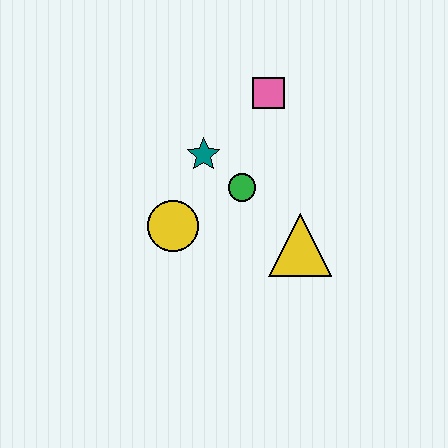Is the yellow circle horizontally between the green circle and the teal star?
No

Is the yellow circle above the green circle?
No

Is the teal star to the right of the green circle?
No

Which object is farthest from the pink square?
The yellow circle is farthest from the pink square.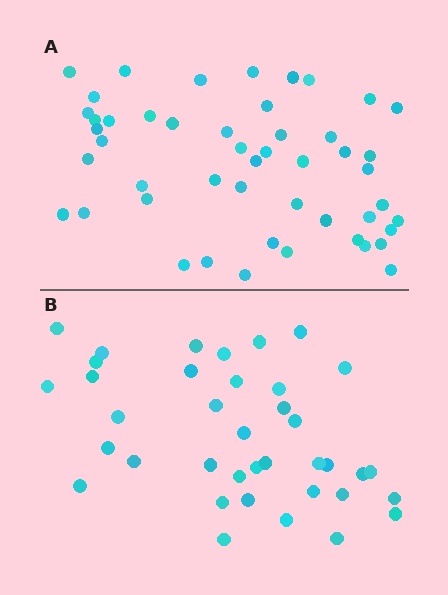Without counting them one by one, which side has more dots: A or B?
Region A (the top region) has more dots.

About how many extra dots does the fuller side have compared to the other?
Region A has roughly 12 or so more dots than region B.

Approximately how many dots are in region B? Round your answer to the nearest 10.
About 40 dots. (The exact count is 38, which rounds to 40.)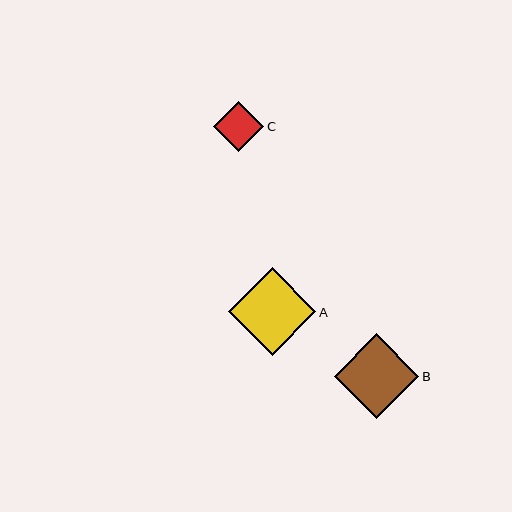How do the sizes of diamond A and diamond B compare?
Diamond A and diamond B are approximately the same size.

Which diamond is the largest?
Diamond A is the largest with a size of approximately 87 pixels.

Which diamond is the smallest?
Diamond C is the smallest with a size of approximately 50 pixels.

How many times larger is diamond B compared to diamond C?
Diamond B is approximately 1.7 times the size of diamond C.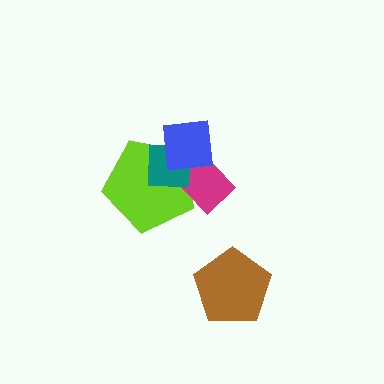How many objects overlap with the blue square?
3 objects overlap with the blue square.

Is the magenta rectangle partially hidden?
Yes, it is partially covered by another shape.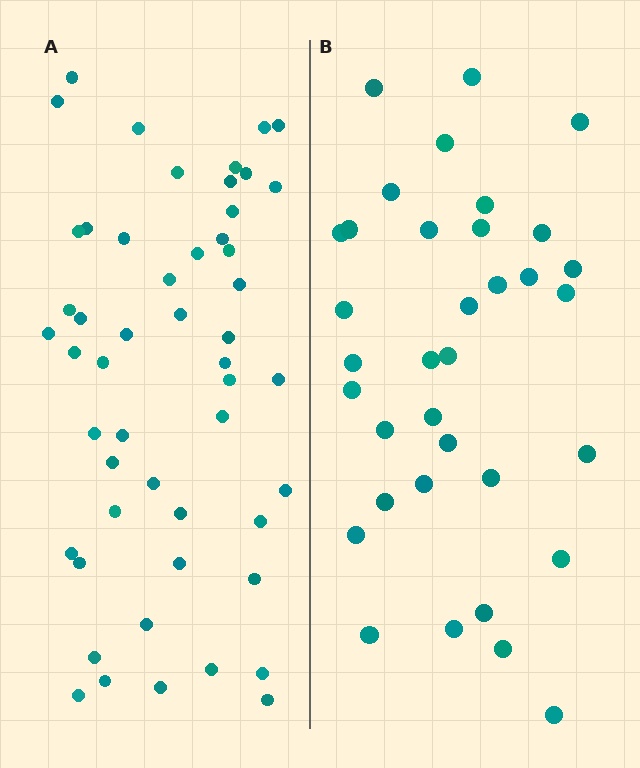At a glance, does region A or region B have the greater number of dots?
Region A (the left region) has more dots.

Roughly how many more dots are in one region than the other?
Region A has approximately 15 more dots than region B.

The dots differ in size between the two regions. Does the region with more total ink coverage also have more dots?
No. Region B has more total ink coverage because its dots are larger, but region A actually contains more individual dots. Total area can be misleading — the number of items is what matters here.